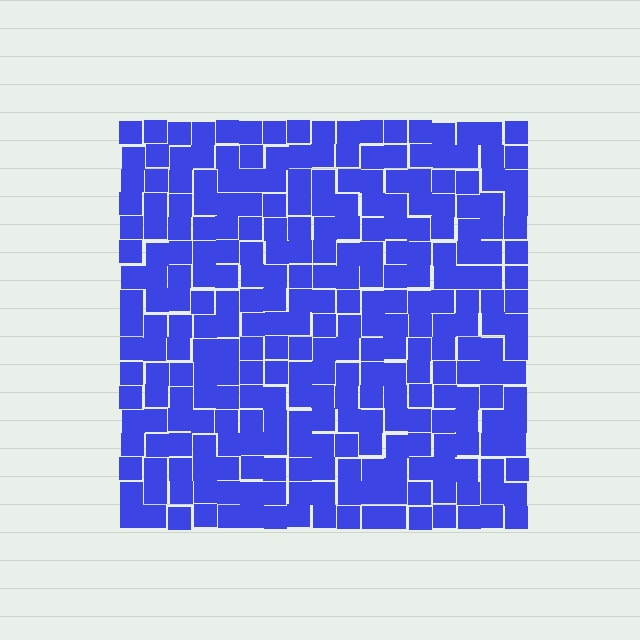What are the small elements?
The small elements are squares.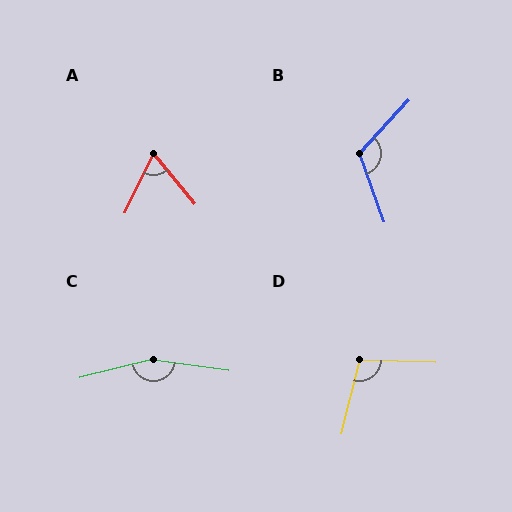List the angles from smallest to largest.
A (65°), D (102°), B (118°), C (158°).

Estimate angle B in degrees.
Approximately 118 degrees.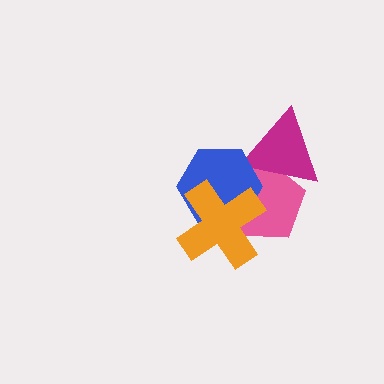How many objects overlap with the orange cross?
2 objects overlap with the orange cross.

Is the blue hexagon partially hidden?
Yes, it is partially covered by another shape.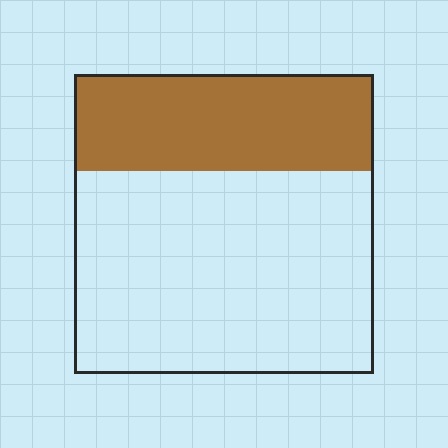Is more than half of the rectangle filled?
No.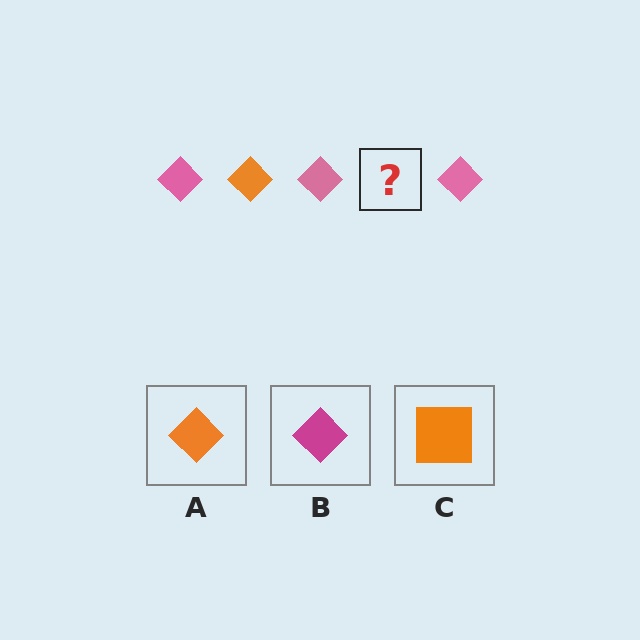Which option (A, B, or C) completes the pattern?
A.